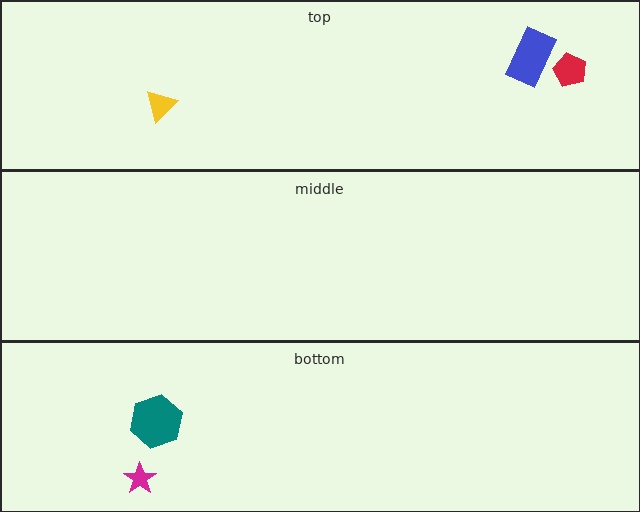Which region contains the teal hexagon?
The bottom region.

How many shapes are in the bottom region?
2.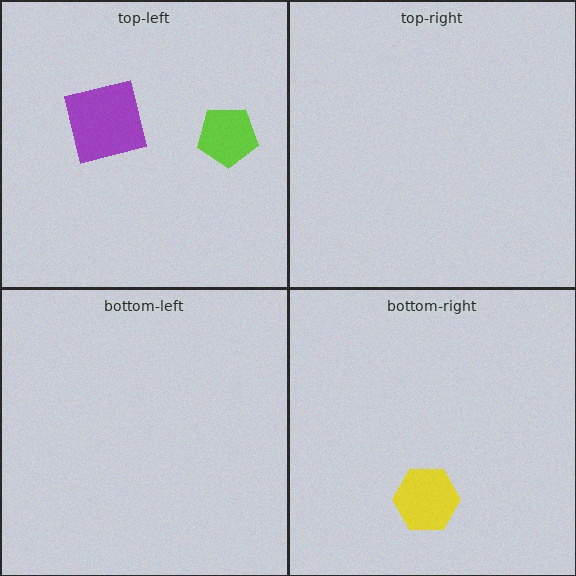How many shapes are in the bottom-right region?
1.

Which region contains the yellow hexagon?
The bottom-right region.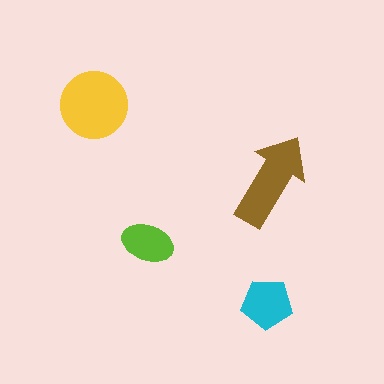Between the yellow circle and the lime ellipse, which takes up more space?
The yellow circle.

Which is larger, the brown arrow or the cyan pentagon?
The brown arrow.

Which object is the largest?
The yellow circle.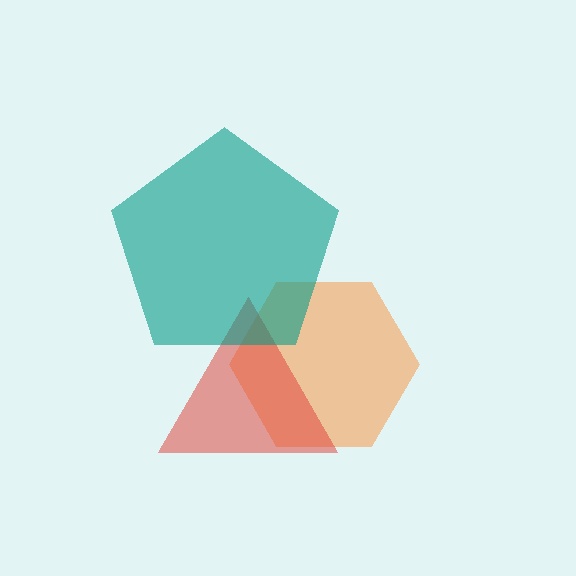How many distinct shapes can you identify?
There are 3 distinct shapes: an orange hexagon, a red triangle, a teal pentagon.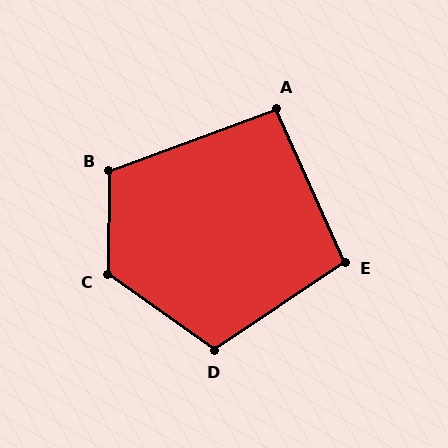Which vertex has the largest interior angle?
C, at approximately 125 degrees.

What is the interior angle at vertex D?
Approximately 111 degrees (obtuse).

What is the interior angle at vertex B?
Approximately 111 degrees (obtuse).